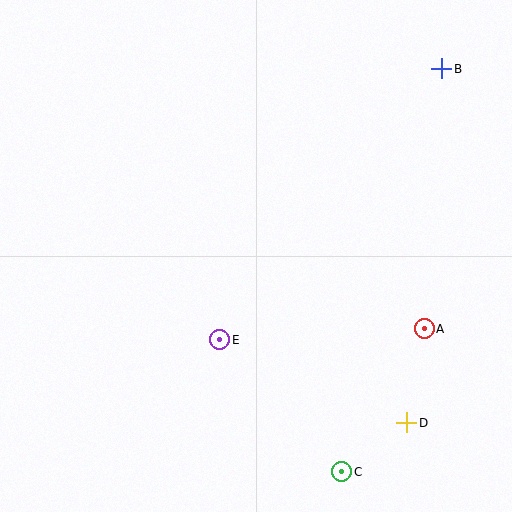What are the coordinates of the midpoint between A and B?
The midpoint between A and B is at (433, 199).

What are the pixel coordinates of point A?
Point A is at (424, 329).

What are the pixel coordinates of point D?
Point D is at (407, 423).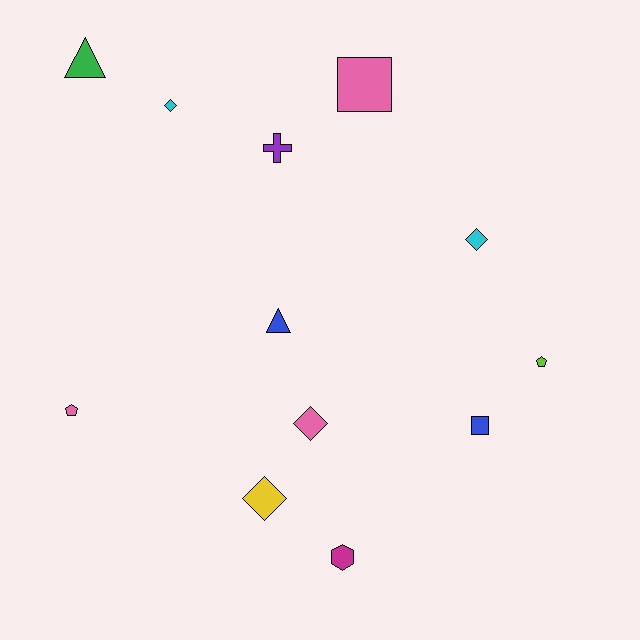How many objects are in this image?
There are 12 objects.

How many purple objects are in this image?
There is 1 purple object.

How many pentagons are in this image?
There are 2 pentagons.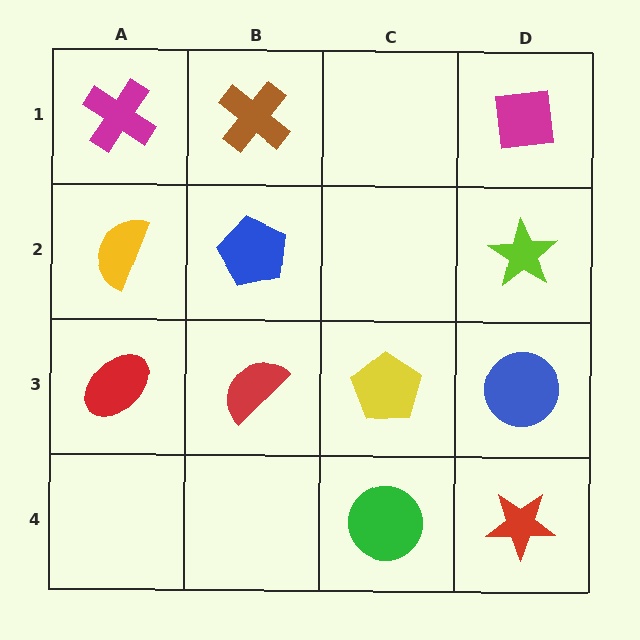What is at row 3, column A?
A red ellipse.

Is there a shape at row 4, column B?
No, that cell is empty.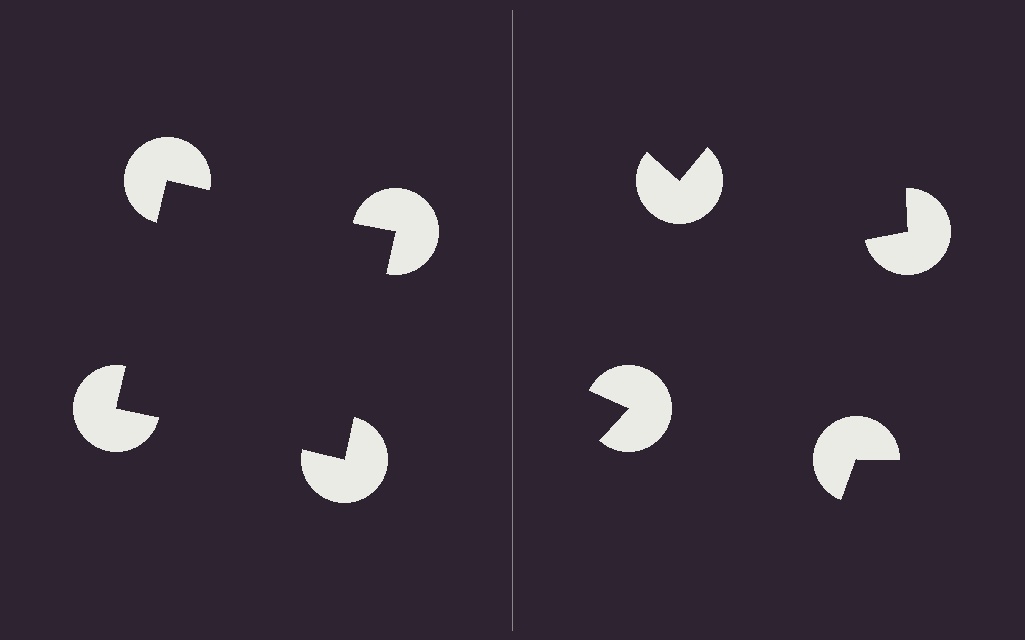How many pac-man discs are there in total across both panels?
8 — 4 on each side.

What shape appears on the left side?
An illusory square.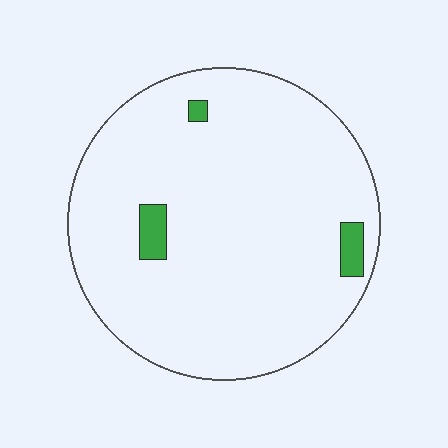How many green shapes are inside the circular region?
3.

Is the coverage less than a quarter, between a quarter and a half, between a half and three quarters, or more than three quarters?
Less than a quarter.